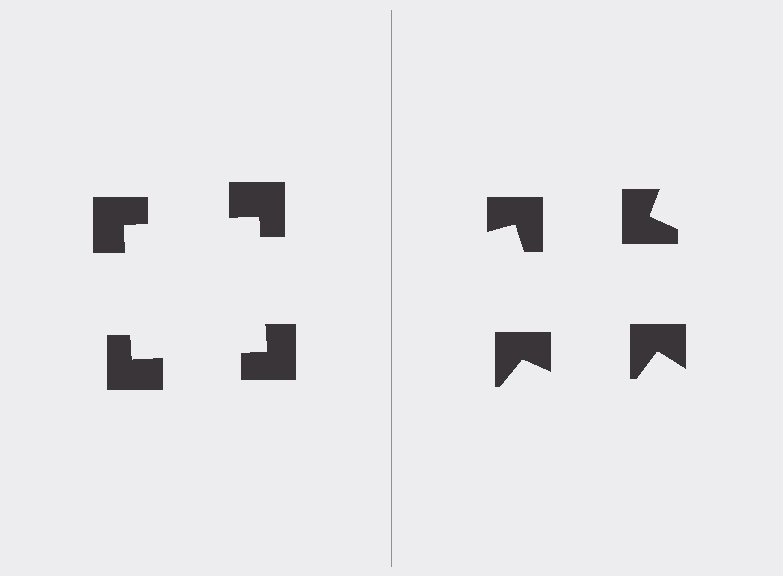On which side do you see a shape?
An illusory square appears on the left side. On the right side the wedge cuts are rotated, so no coherent shape forms.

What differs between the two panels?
The notched squares are positioned identically on both sides; only the wedge orientations differ. On the left they align to a square; on the right they are misaligned.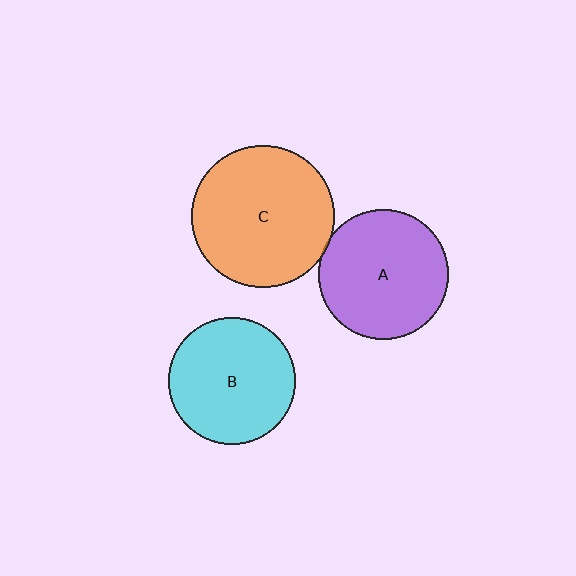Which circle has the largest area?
Circle C (orange).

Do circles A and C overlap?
Yes.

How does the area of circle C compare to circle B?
Approximately 1.2 times.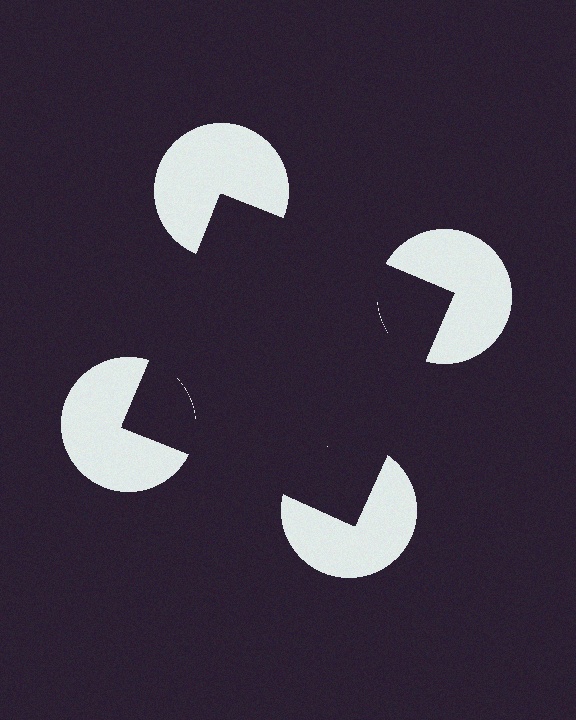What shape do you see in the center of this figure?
An illusory square — its edges are inferred from the aligned wedge cuts in the pac-man discs, not physically drawn.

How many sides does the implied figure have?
4 sides.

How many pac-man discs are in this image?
There are 4 — one at each vertex of the illusory square.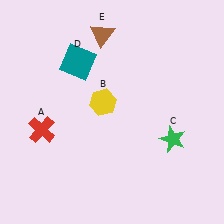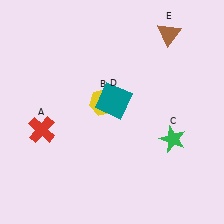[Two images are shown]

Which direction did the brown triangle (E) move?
The brown triangle (E) moved right.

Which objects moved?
The objects that moved are: the teal square (D), the brown triangle (E).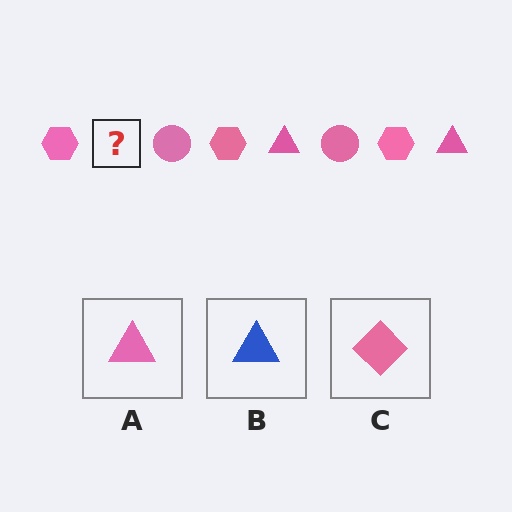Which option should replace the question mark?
Option A.